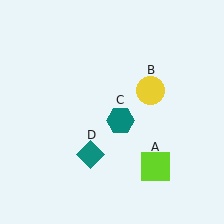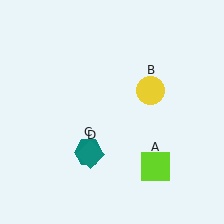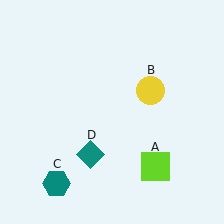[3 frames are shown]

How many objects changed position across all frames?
1 object changed position: teal hexagon (object C).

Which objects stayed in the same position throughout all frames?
Lime square (object A) and yellow circle (object B) and teal diamond (object D) remained stationary.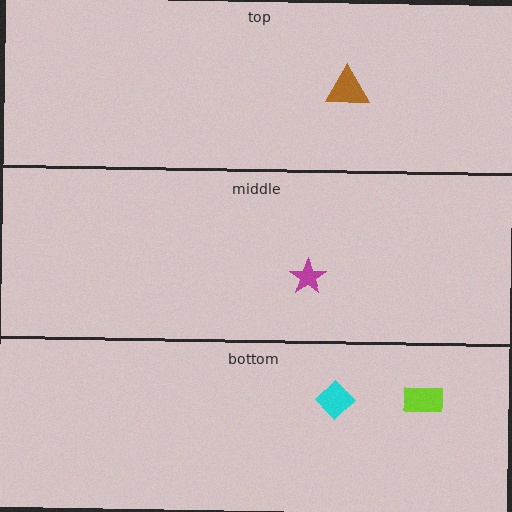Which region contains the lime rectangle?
The bottom region.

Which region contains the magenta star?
The middle region.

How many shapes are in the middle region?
1.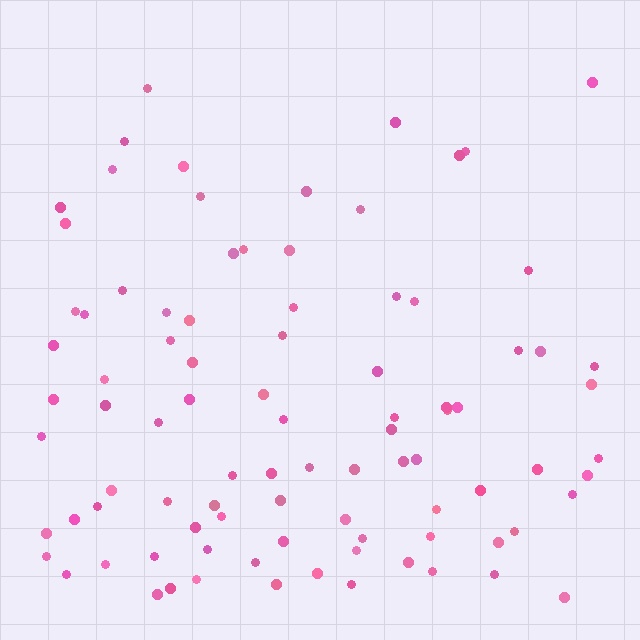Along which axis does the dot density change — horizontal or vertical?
Vertical.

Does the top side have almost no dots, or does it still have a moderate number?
Still a moderate number, just noticeably fewer than the bottom.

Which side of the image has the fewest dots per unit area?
The top.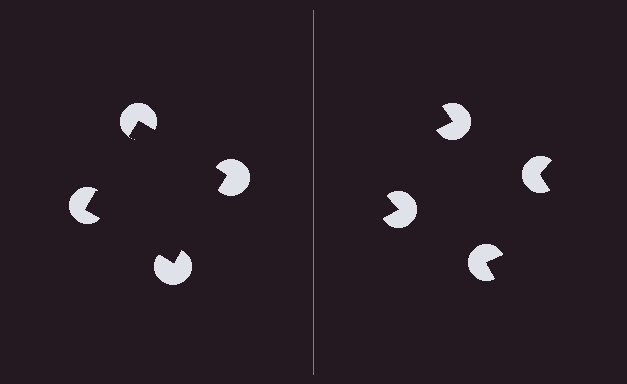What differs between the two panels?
The pac-man discs are positioned identically on both sides; only the wedge orientations differ. On the left they align to a square; on the right they are misaligned.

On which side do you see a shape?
An illusory square appears on the left side. On the right side the wedge cuts are rotated, so no coherent shape forms.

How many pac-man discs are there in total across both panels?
8 — 4 on each side.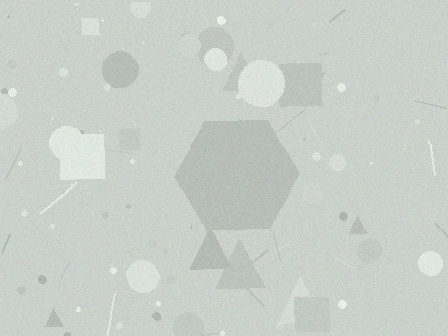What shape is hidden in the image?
A hexagon is hidden in the image.